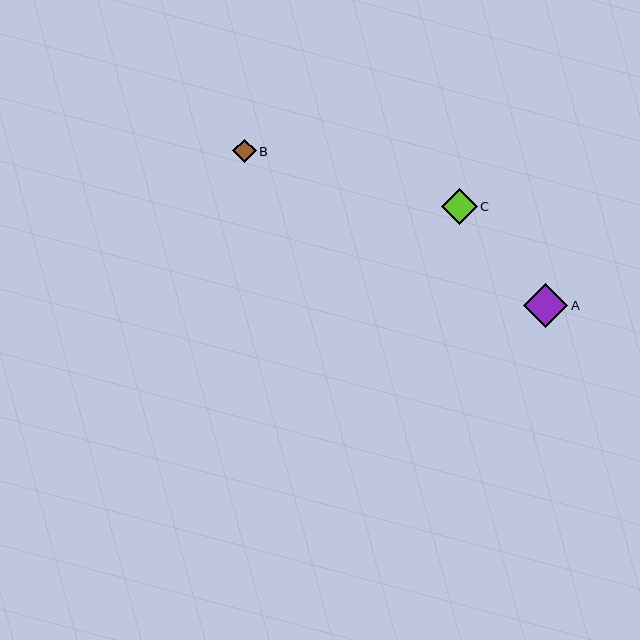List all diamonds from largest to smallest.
From largest to smallest: A, C, B.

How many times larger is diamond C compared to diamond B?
Diamond C is approximately 1.5 times the size of diamond B.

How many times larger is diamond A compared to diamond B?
Diamond A is approximately 1.9 times the size of diamond B.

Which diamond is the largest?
Diamond A is the largest with a size of approximately 44 pixels.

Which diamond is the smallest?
Diamond B is the smallest with a size of approximately 23 pixels.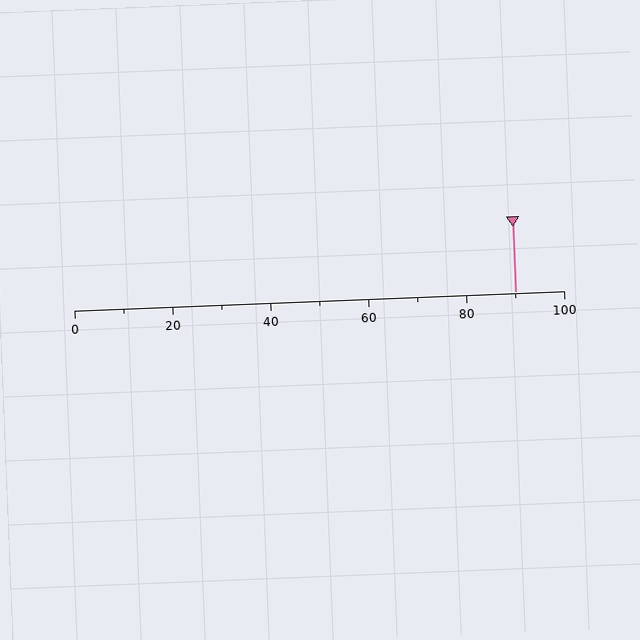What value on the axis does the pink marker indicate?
The marker indicates approximately 90.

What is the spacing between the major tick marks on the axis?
The major ticks are spaced 20 apart.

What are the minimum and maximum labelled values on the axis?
The axis runs from 0 to 100.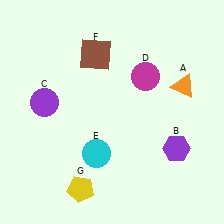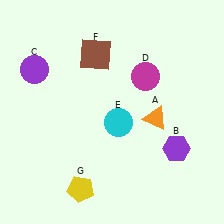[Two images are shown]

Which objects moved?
The objects that moved are: the orange triangle (A), the purple circle (C), the cyan circle (E).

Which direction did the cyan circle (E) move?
The cyan circle (E) moved up.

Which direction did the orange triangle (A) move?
The orange triangle (A) moved down.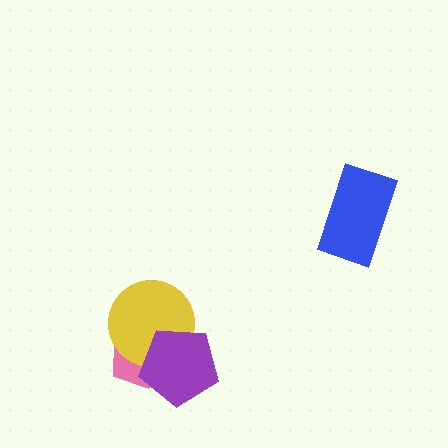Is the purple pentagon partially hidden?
No, no other shape covers it.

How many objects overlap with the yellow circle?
2 objects overlap with the yellow circle.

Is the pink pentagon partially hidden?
Yes, it is partially covered by another shape.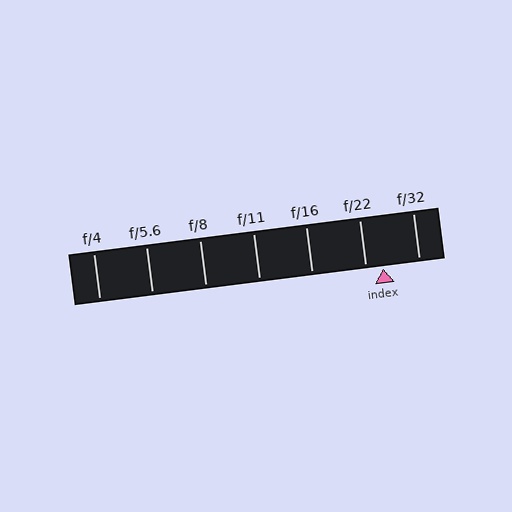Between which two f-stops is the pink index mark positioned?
The index mark is between f/22 and f/32.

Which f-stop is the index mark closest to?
The index mark is closest to f/22.